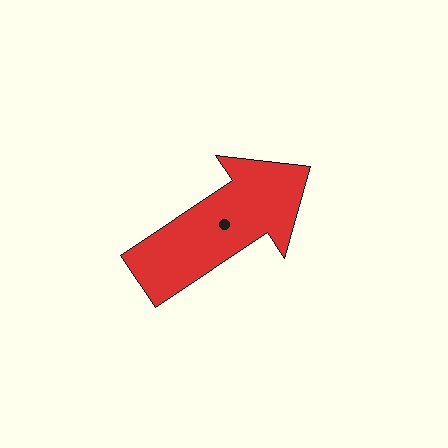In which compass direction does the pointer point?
Northeast.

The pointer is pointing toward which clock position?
Roughly 2 o'clock.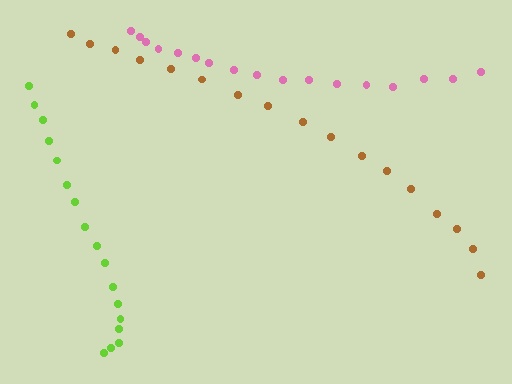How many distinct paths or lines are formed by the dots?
There are 3 distinct paths.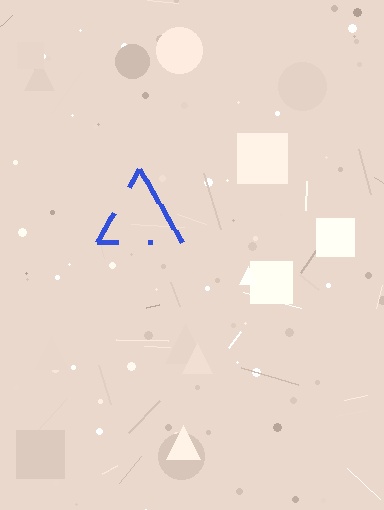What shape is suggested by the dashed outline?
The dashed outline suggests a triangle.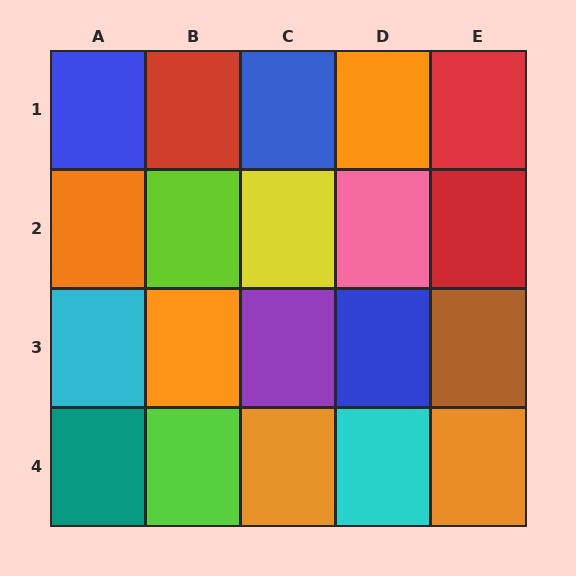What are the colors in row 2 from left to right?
Orange, lime, yellow, pink, red.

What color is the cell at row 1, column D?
Orange.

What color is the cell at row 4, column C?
Orange.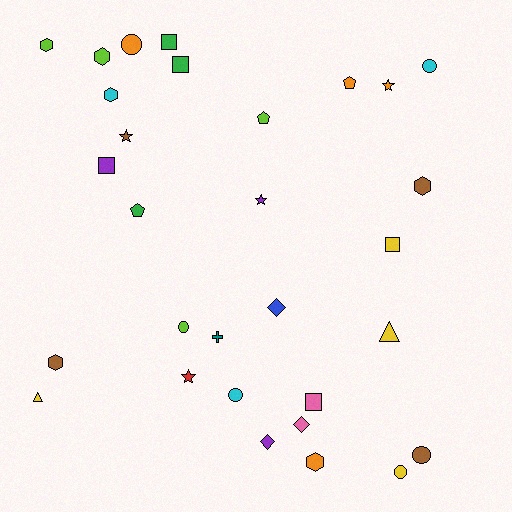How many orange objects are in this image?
There are 4 orange objects.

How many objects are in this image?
There are 30 objects.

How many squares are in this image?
There are 5 squares.